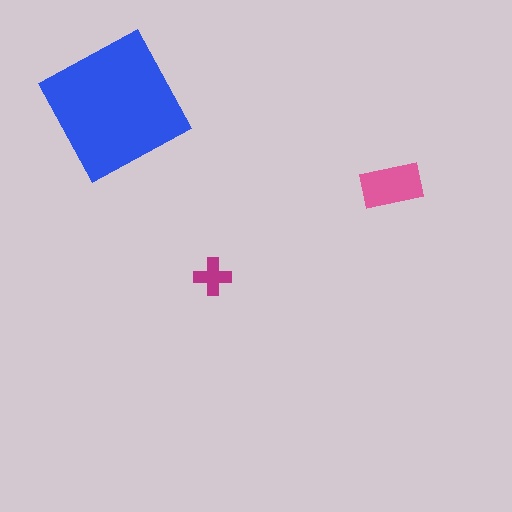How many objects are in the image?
There are 3 objects in the image.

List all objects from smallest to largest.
The magenta cross, the pink rectangle, the blue square.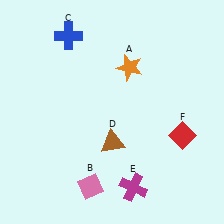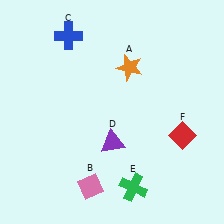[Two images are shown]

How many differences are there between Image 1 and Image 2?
There are 2 differences between the two images.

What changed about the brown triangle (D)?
In Image 1, D is brown. In Image 2, it changed to purple.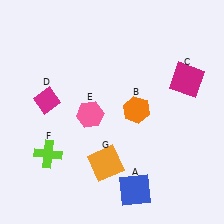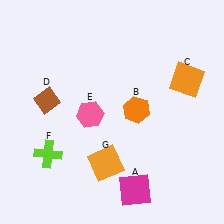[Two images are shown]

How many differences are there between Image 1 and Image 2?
There are 3 differences between the two images.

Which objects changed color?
A changed from blue to magenta. C changed from magenta to orange. D changed from magenta to brown.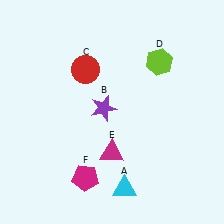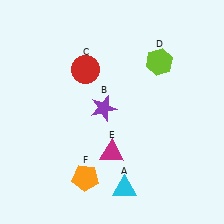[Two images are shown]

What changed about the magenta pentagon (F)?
In Image 1, F is magenta. In Image 2, it changed to orange.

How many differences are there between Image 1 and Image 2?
There is 1 difference between the two images.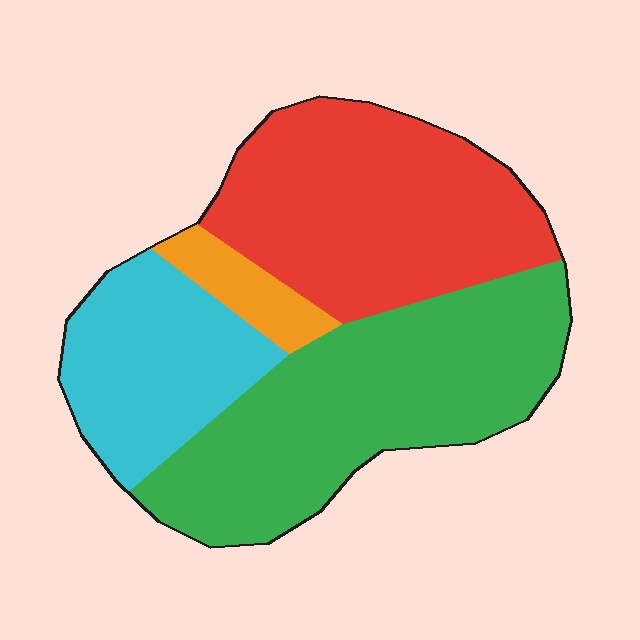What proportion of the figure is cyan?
Cyan takes up between a sixth and a third of the figure.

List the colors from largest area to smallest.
From largest to smallest: green, red, cyan, orange.